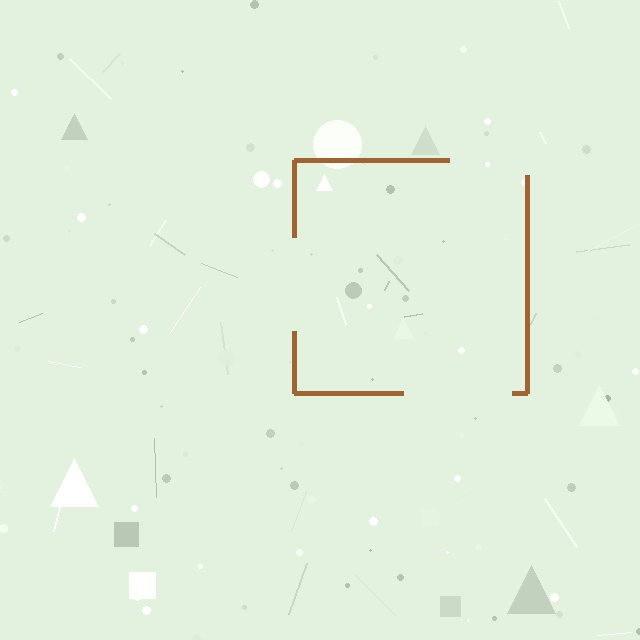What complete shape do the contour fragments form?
The contour fragments form a square.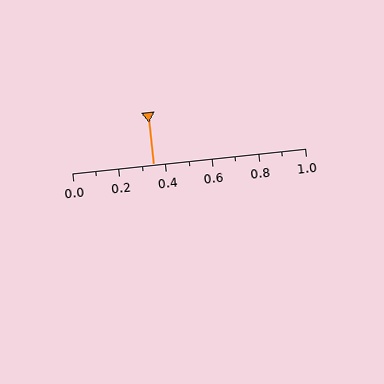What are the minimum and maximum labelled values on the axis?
The axis runs from 0.0 to 1.0.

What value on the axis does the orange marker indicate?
The marker indicates approximately 0.35.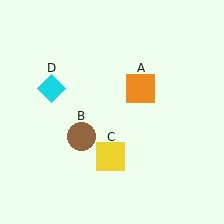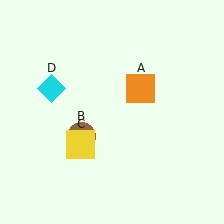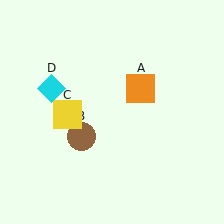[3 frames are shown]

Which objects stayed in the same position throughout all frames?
Orange square (object A) and brown circle (object B) and cyan diamond (object D) remained stationary.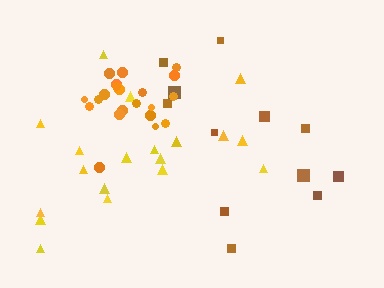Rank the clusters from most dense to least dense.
orange, yellow, brown.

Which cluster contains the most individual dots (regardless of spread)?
Orange (21).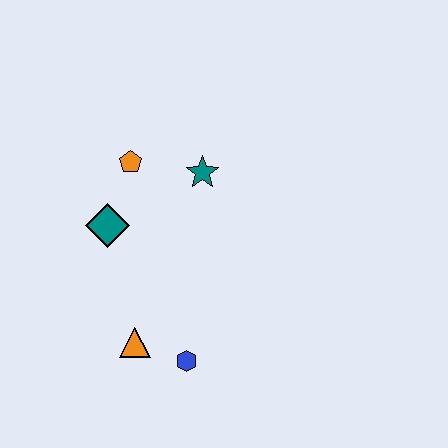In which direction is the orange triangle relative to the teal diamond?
The orange triangle is below the teal diamond.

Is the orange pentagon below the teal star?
No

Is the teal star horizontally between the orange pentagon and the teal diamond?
No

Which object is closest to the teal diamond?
The orange pentagon is closest to the teal diamond.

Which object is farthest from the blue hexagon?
The orange pentagon is farthest from the blue hexagon.